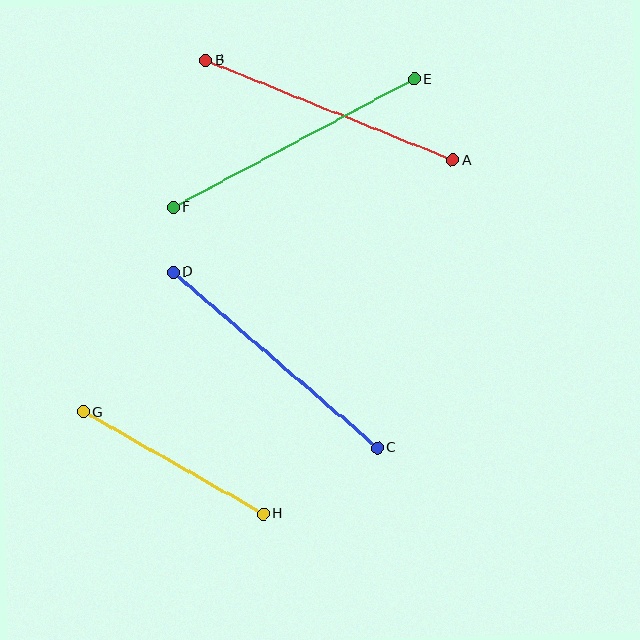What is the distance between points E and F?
The distance is approximately 273 pixels.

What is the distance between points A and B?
The distance is approximately 266 pixels.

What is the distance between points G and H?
The distance is approximately 206 pixels.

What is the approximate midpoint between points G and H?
The midpoint is at approximately (173, 463) pixels.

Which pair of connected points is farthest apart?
Points E and F are farthest apart.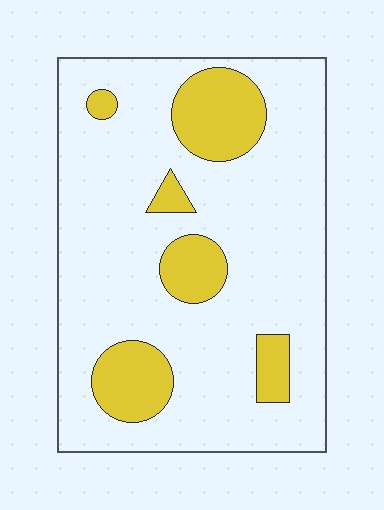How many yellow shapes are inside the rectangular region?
6.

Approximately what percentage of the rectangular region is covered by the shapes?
Approximately 20%.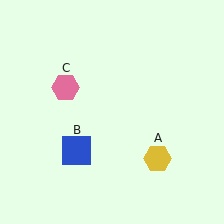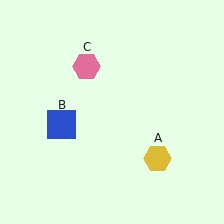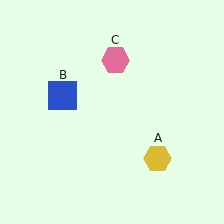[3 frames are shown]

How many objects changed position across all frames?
2 objects changed position: blue square (object B), pink hexagon (object C).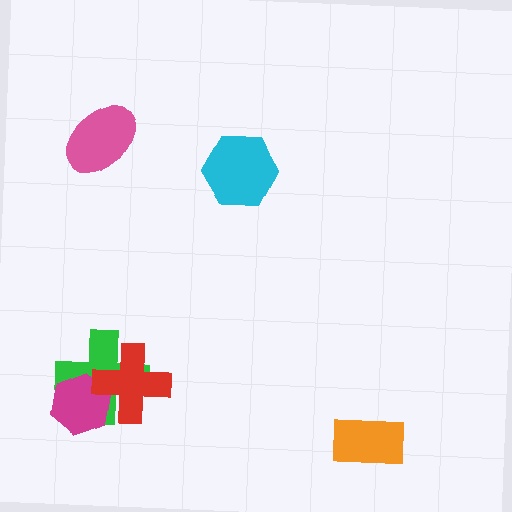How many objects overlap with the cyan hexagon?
0 objects overlap with the cyan hexagon.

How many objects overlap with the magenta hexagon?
2 objects overlap with the magenta hexagon.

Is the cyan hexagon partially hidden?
No, no other shape covers it.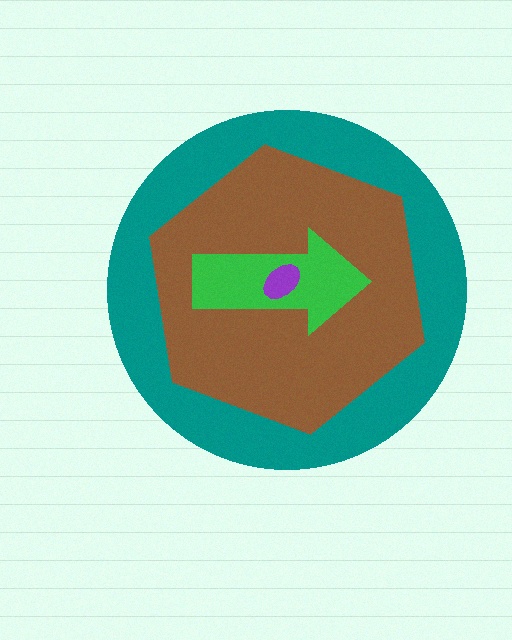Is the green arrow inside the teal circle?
Yes.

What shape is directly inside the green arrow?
The purple ellipse.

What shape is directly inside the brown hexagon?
The green arrow.